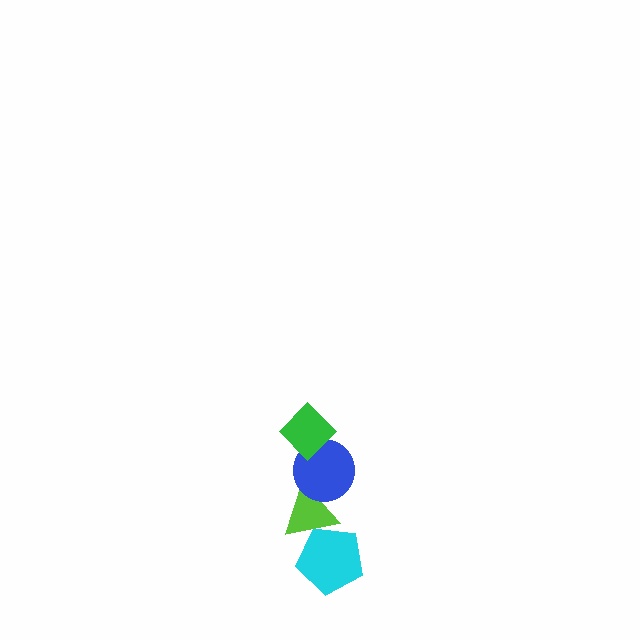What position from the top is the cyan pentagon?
The cyan pentagon is 4th from the top.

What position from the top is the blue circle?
The blue circle is 2nd from the top.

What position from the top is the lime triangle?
The lime triangle is 3rd from the top.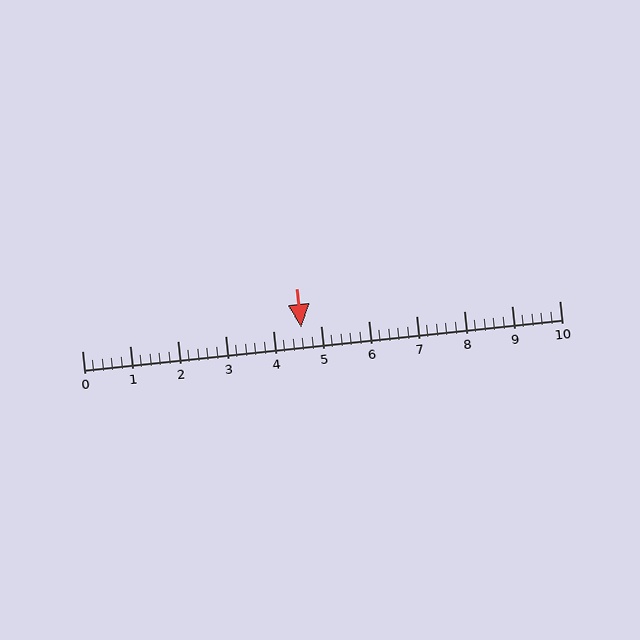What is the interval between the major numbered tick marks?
The major tick marks are spaced 1 units apart.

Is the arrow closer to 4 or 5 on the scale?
The arrow is closer to 5.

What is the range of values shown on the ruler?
The ruler shows values from 0 to 10.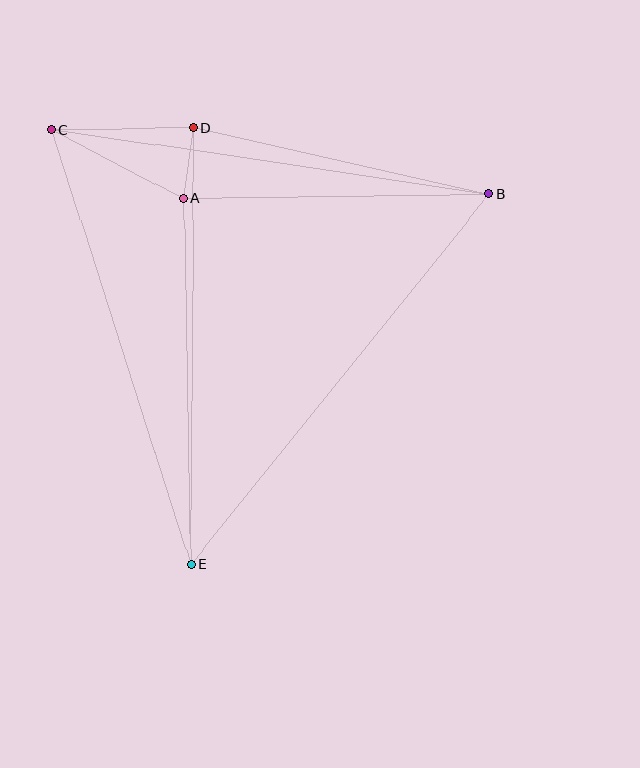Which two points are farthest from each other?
Points B and E are farthest from each other.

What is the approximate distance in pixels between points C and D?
The distance between C and D is approximately 142 pixels.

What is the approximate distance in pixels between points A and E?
The distance between A and E is approximately 366 pixels.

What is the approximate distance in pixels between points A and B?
The distance between A and B is approximately 305 pixels.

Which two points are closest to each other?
Points A and D are closest to each other.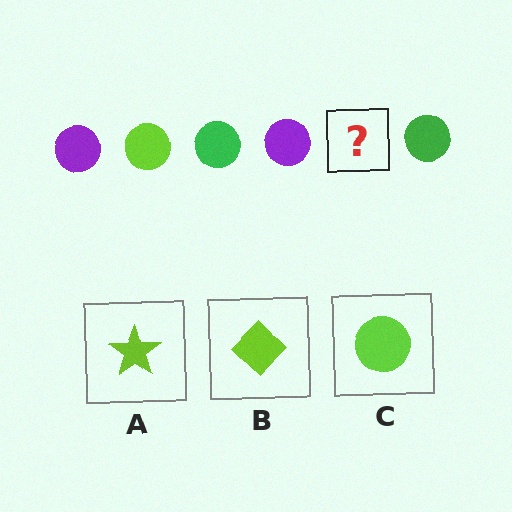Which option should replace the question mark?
Option C.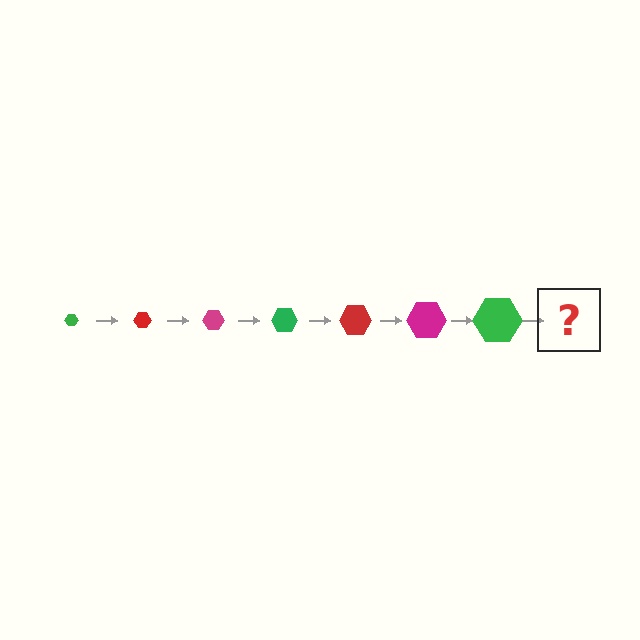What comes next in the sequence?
The next element should be a red hexagon, larger than the previous one.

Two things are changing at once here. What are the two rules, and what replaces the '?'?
The two rules are that the hexagon grows larger each step and the color cycles through green, red, and magenta. The '?' should be a red hexagon, larger than the previous one.